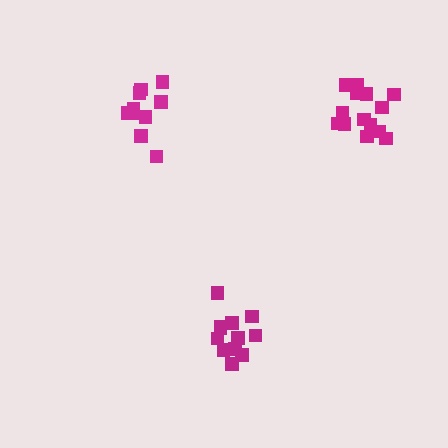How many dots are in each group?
Group 1: 12 dots, Group 2: 10 dots, Group 3: 14 dots (36 total).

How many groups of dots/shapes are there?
There are 3 groups.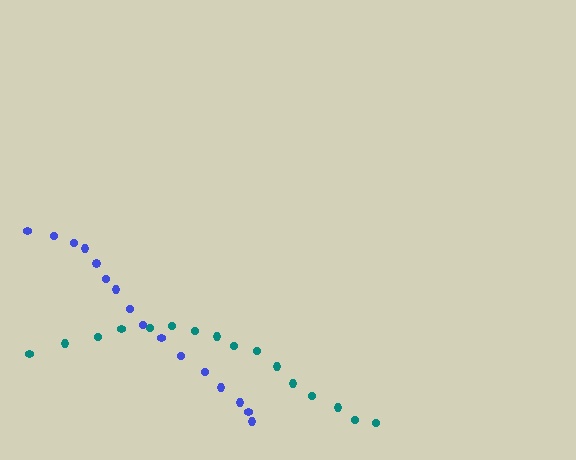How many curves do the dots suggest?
There are 2 distinct paths.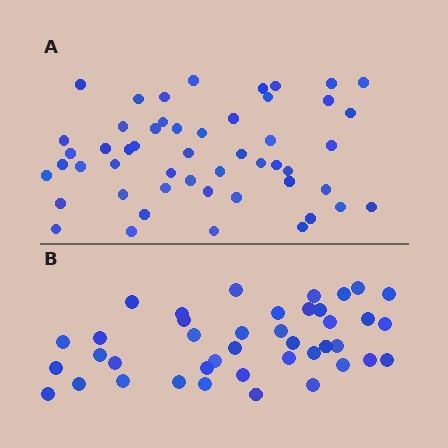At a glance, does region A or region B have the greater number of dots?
Region A (the top region) has more dots.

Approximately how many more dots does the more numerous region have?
Region A has roughly 10 or so more dots than region B.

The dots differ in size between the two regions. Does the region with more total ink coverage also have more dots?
No. Region B has more total ink coverage because its dots are larger, but region A actually contains more individual dots. Total area can be misleading — the number of items is what matters here.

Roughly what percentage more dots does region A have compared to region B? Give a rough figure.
About 25% more.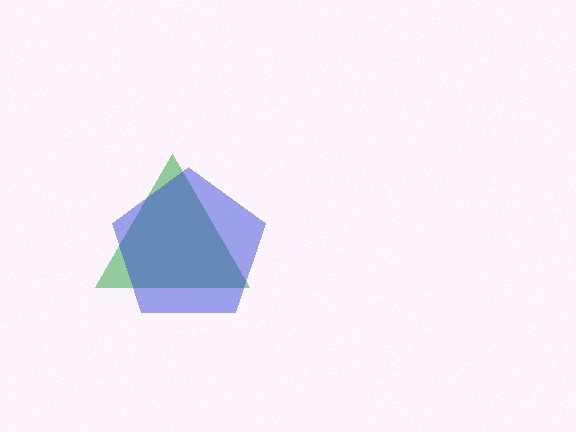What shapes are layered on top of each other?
The layered shapes are: a green triangle, a blue pentagon.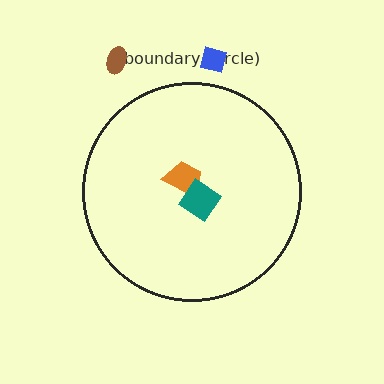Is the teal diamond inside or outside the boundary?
Inside.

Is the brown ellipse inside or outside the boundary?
Outside.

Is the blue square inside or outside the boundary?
Outside.